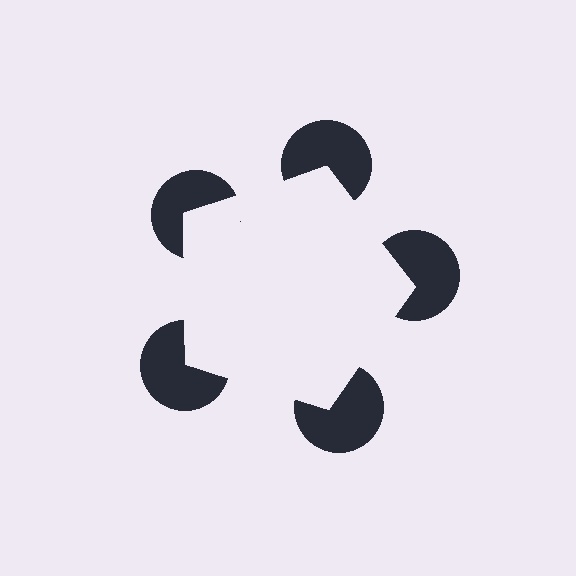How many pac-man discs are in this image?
There are 5 — one at each vertex of the illusory pentagon.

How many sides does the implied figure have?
5 sides.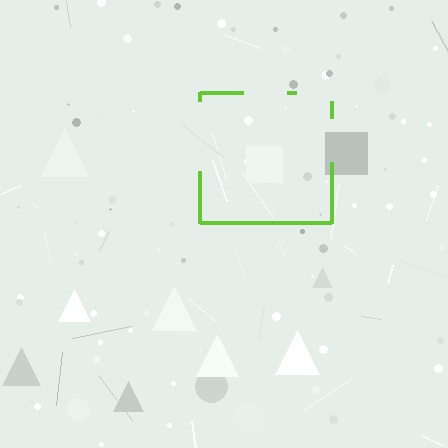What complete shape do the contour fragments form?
The contour fragments form a square.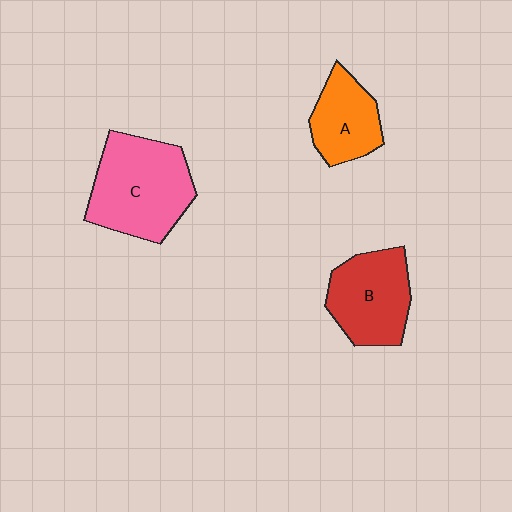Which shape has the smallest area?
Shape A (orange).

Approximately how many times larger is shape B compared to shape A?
Approximately 1.3 times.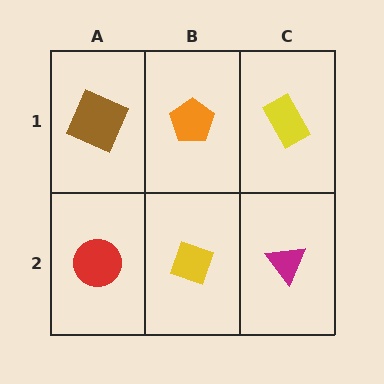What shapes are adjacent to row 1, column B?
A yellow diamond (row 2, column B), a brown square (row 1, column A), a yellow rectangle (row 1, column C).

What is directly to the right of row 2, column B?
A magenta triangle.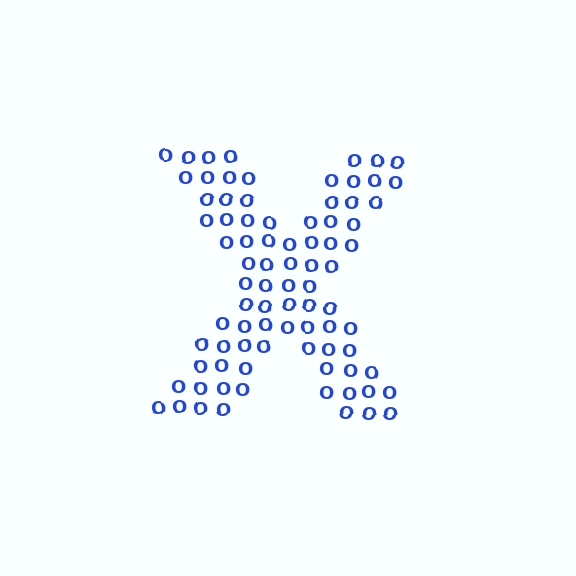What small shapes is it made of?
It is made of small letter O's.